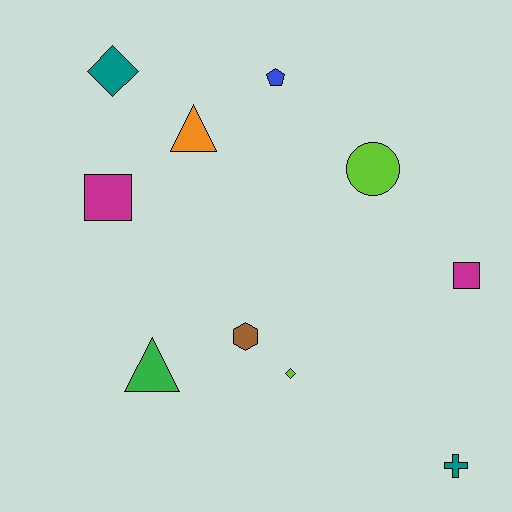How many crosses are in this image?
There is 1 cross.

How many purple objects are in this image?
There are no purple objects.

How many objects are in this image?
There are 10 objects.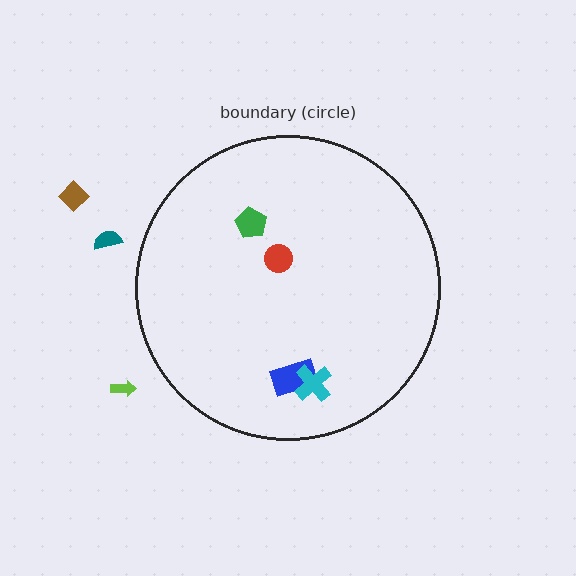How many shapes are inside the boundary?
4 inside, 3 outside.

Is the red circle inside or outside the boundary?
Inside.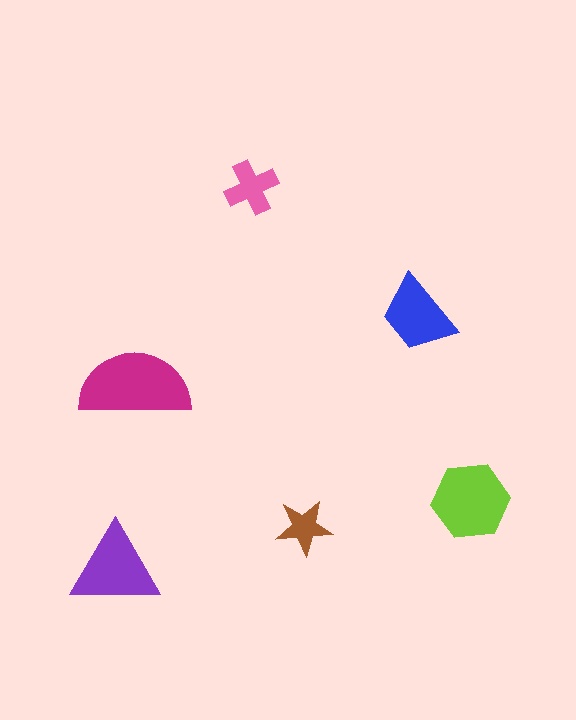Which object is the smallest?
The brown star.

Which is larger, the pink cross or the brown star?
The pink cross.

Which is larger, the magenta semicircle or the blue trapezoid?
The magenta semicircle.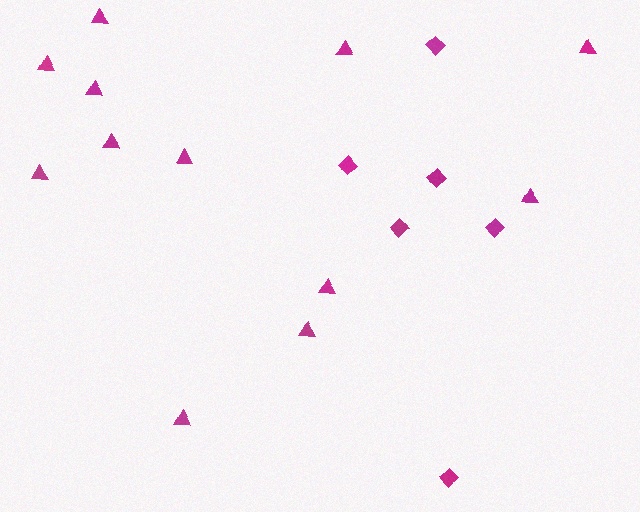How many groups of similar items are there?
There are 2 groups: one group of diamonds (6) and one group of triangles (12).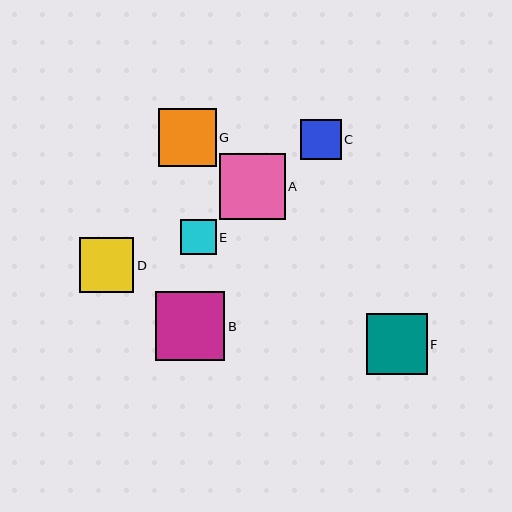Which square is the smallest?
Square E is the smallest with a size of approximately 35 pixels.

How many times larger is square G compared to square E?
Square G is approximately 1.6 times the size of square E.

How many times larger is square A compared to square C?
Square A is approximately 1.6 times the size of square C.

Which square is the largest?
Square B is the largest with a size of approximately 69 pixels.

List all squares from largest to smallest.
From largest to smallest: B, A, F, G, D, C, E.